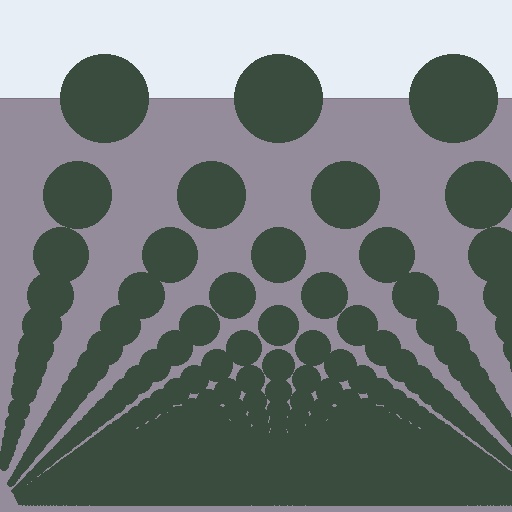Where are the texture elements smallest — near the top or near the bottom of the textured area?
Near the bottom.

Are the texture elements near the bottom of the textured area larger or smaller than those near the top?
Smaller. The gradient is inverted — elements near the bottom are smaller and denser.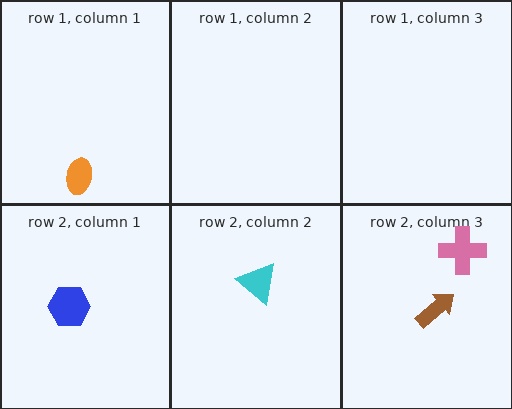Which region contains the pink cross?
The row 2, column 3 region.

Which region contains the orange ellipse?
The row 1, column 1 region.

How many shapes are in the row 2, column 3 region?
2.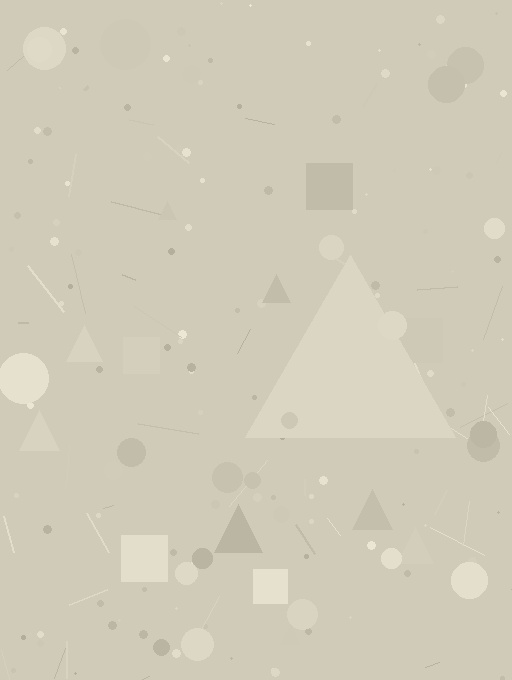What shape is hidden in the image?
A triangle is hidden in the image.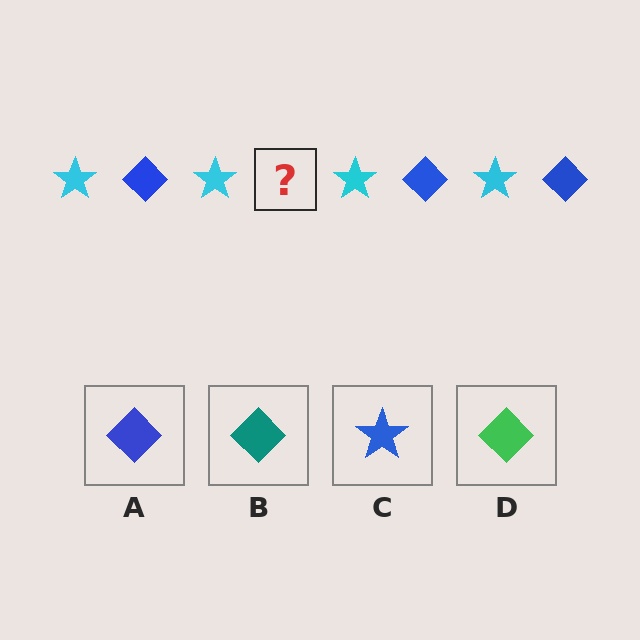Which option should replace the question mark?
Option A.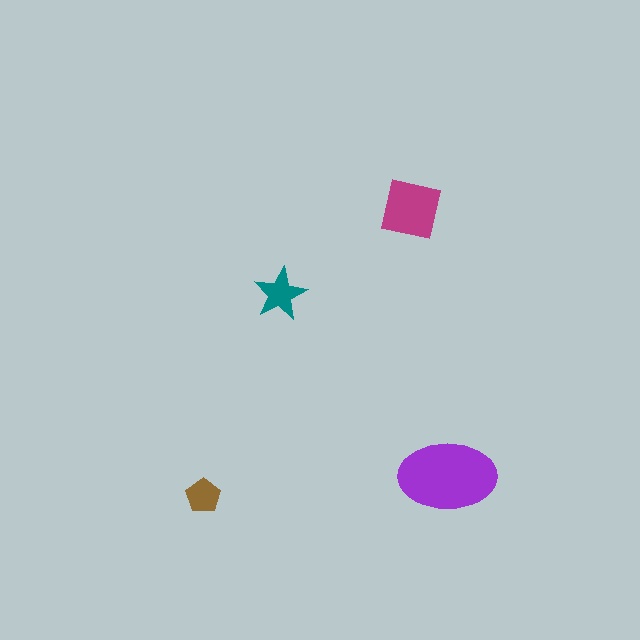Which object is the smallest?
The brown pentagon.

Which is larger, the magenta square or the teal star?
The magenta square.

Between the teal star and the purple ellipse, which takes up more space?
The purple ellipse.